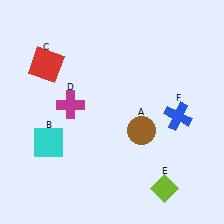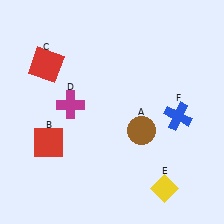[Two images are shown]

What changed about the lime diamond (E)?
In Image 1, E is lime. In Image 2, it changed to yellow.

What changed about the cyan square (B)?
In Image 1, B is cyan. In Image 2, it changed to red.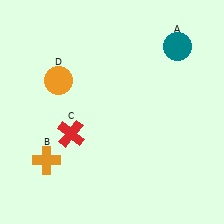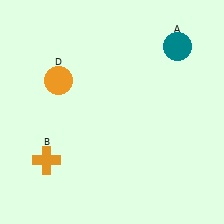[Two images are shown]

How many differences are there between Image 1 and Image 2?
There is 1 difference between the two images.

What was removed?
The red cross (C) was removed in Image 2.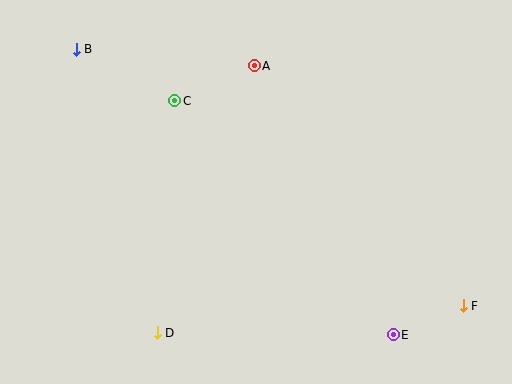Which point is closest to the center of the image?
Point C at (175, 101) is closest to the center.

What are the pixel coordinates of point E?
Point E is at (393, 335).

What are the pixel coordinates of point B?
Point B is at (76, 49).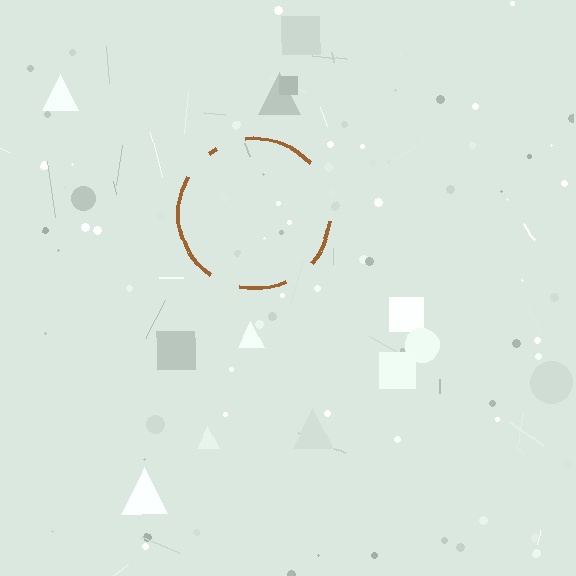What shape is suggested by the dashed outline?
The dashed outline suggests a circle.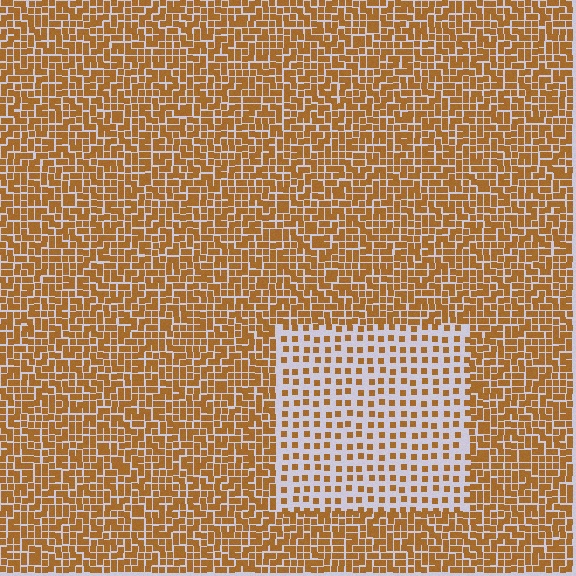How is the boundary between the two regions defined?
The boundary is defined by a change in element density (approximately 2.4x ratio). All elements are the same color, size, and shape.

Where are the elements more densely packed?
The elements are more densely packed outside the rectangle boundary.